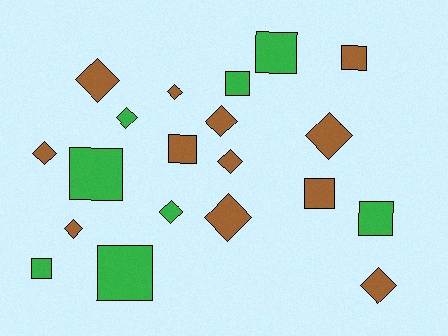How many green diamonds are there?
There are 2 green diamonds.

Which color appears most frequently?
Brown, with 12 objects.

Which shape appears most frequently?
Diamond, with 11 objects.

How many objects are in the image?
There are 20 objects.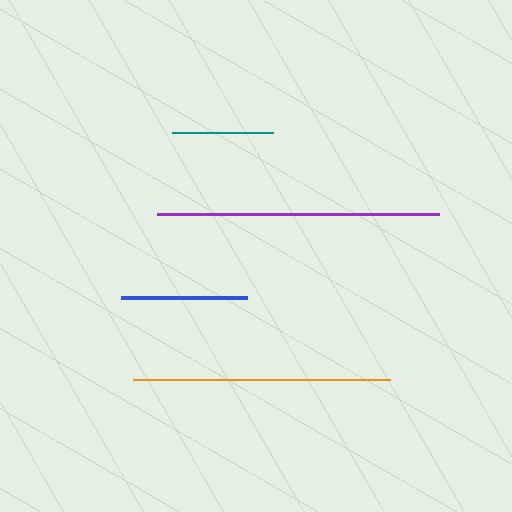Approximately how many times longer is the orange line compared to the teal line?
The orange line is approximately 2.5 times the length of the teal line.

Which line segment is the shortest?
The teal line is the shortest at approximately 101 pixels.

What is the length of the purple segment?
The purple segment is approximately 282 pixels long.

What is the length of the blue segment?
The blue segment is approximately 126 pixels long.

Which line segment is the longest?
The purple line is the longest at approximately 282 pixels.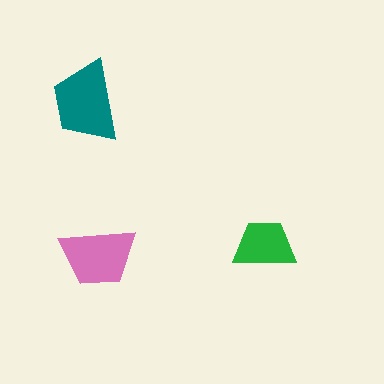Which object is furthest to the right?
The green trapezoid is rightmost.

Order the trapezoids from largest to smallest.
the teal one, the pink one, the green one.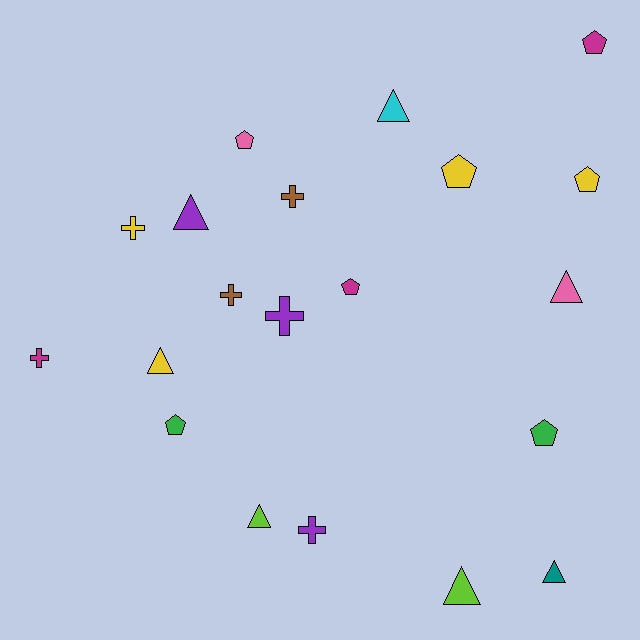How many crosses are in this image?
There are 6 crosses.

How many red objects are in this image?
There are no red objects.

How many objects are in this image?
There are 20 objects.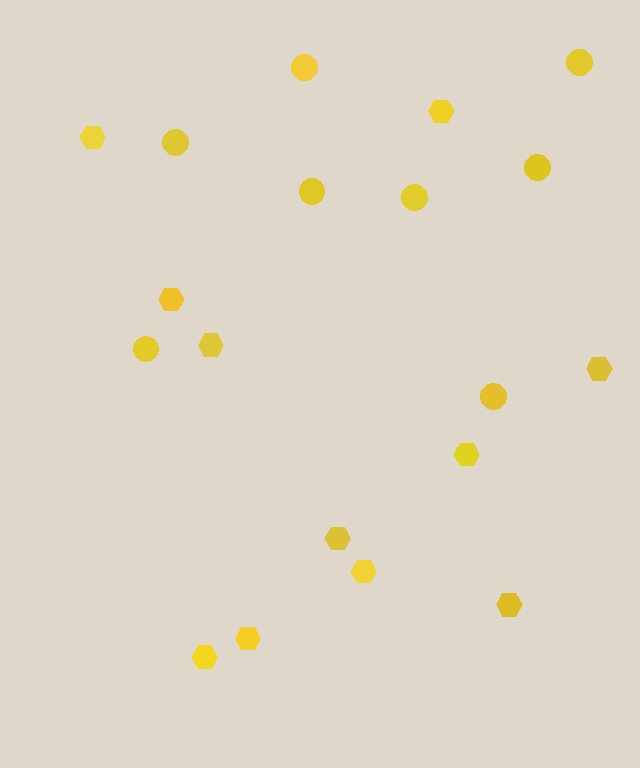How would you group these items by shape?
There are 2 groups: one group of hexagons (11) and one group of circles (8).